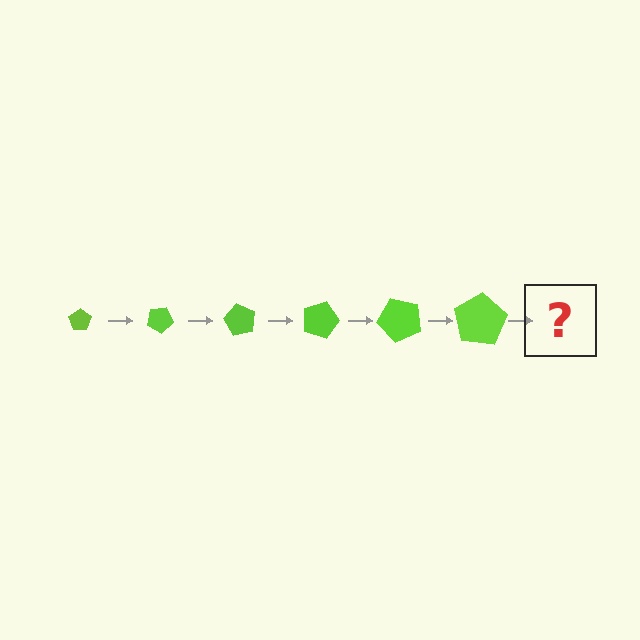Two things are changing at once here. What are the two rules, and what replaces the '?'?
The two rules are that the pentagon grows larger each step and it rotates 30 degrees each step. The '?' should be a pentagon, larger than the previous one and rotated 180 degrees from the start.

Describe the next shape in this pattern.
It should be a pentagon, larger than the previous one and rotated 180 degrees from the start.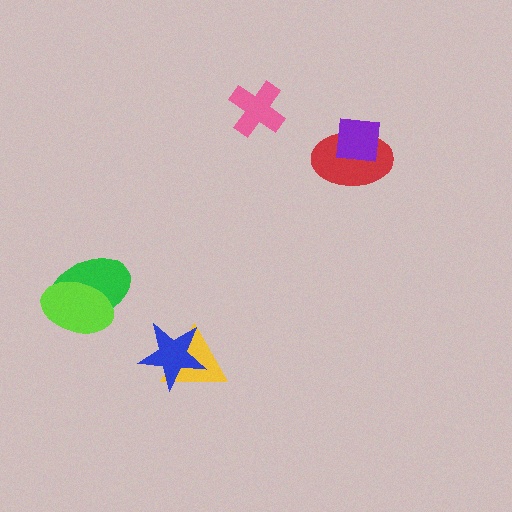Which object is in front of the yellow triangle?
The blue star is in front of the yellow triangle.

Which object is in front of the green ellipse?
The lime ellipse is in front of the green ellipse.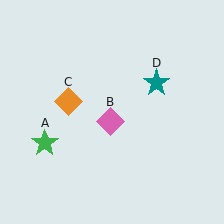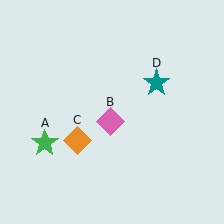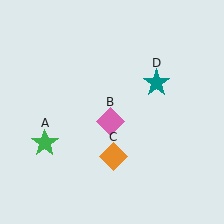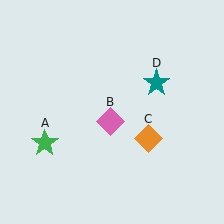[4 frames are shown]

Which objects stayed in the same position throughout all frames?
Green star (object A) and pink diamond (object B) and teal star (object D) remained stationary.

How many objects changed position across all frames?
1 object changed position: orange diamond (object C).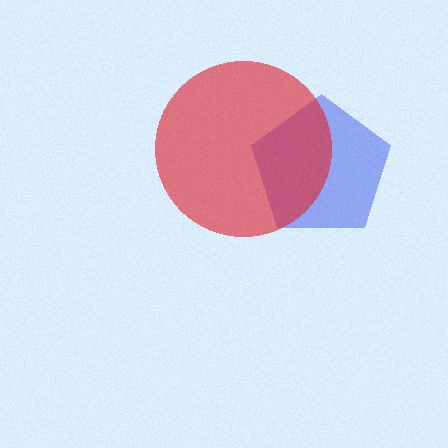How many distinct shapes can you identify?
There are 2 distinct shapes: a blue pentagon, a red circle.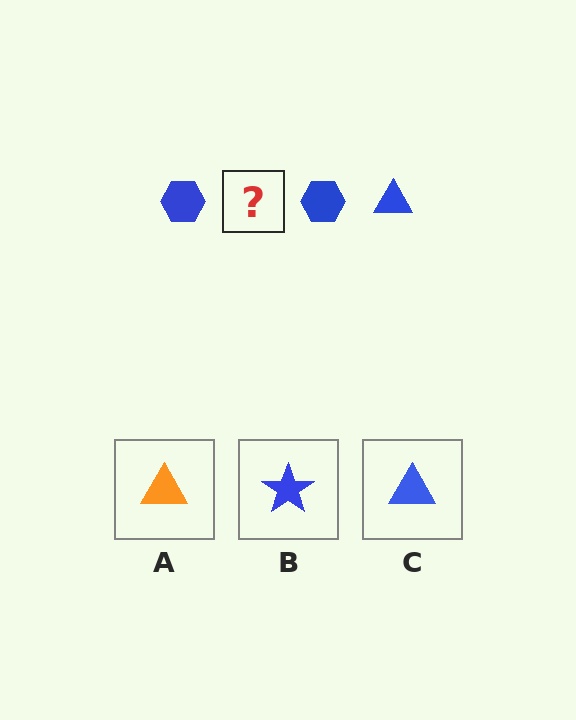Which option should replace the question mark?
Option C.